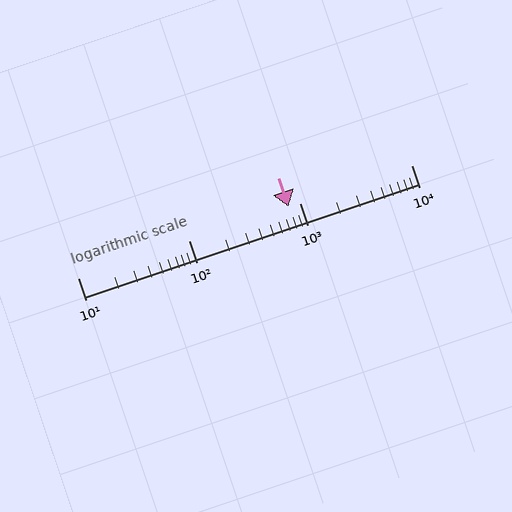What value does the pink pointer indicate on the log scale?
The pointer indicates approximately 780.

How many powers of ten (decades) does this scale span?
The scale spans 3 decades, from 10 to 10000.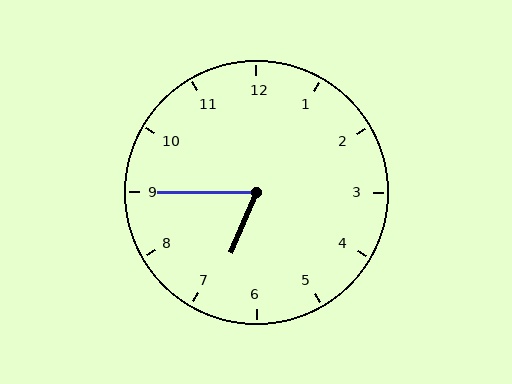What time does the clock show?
6:45.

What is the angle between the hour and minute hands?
Approximately 68 degrees.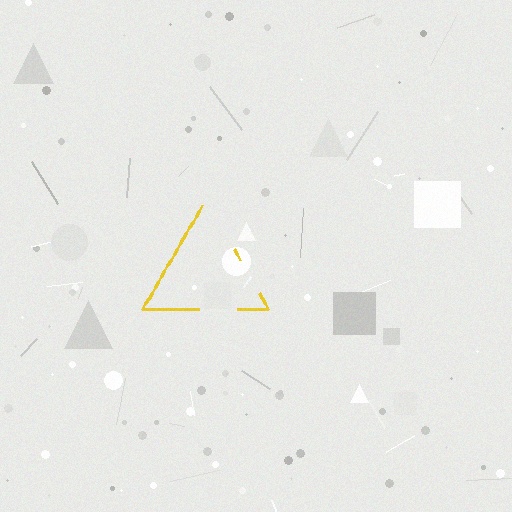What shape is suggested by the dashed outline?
The dashed outline suggests a triangle.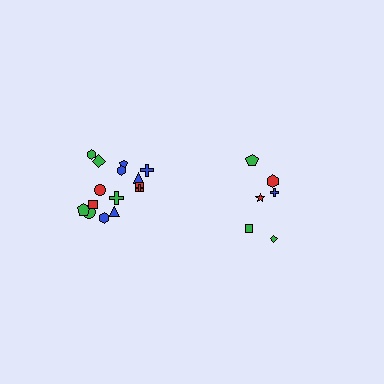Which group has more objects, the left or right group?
The left group.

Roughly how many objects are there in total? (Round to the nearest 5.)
Roughly 20 objects in total.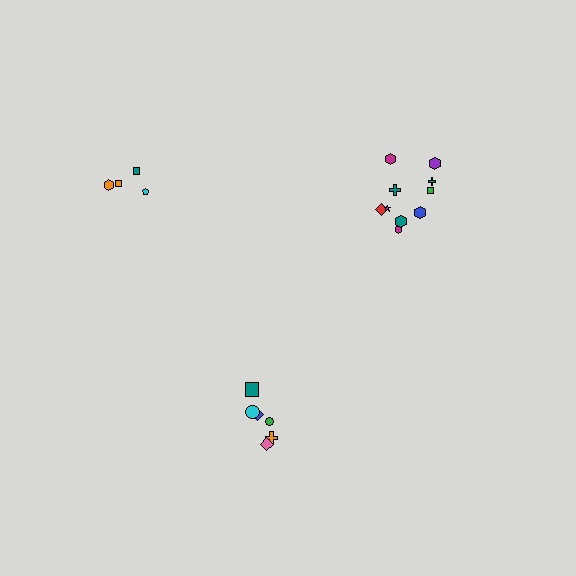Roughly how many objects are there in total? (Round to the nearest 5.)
Roughly 20 objects in total.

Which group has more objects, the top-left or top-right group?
The top-right group.